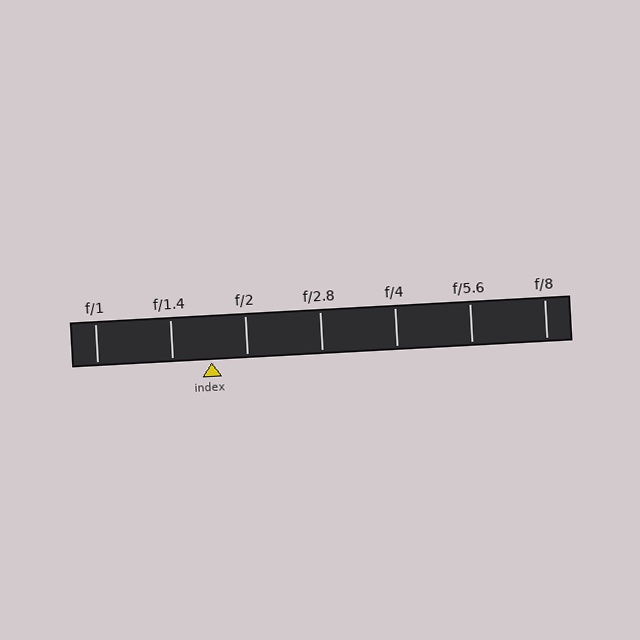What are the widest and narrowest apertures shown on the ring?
The widest aperture shown is f/1 and the narrowest is f/8.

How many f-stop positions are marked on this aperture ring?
There are 7 f-stop positions marked.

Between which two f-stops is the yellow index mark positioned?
The index mark is between f/1.4 and f/2.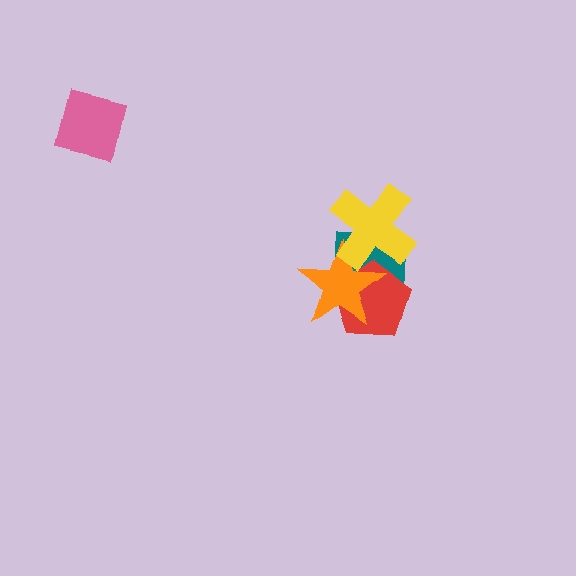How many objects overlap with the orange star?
3 objects overlap with the orange star.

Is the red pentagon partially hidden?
Yes, it is partially covered by another shape.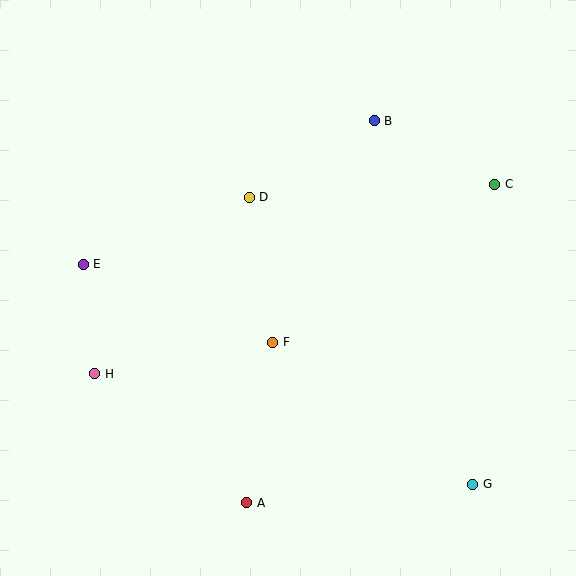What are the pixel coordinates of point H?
Point H is at (95, 374).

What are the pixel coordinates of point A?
Point A is at (247, 503).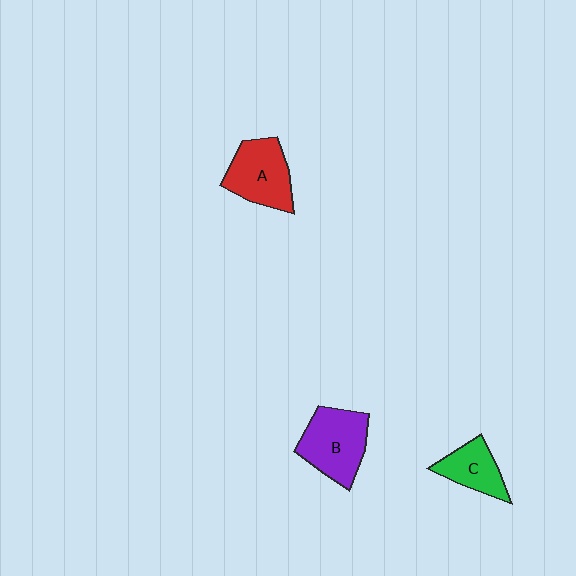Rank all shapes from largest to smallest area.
From largest to smallest: B (purple), A (red), C (green).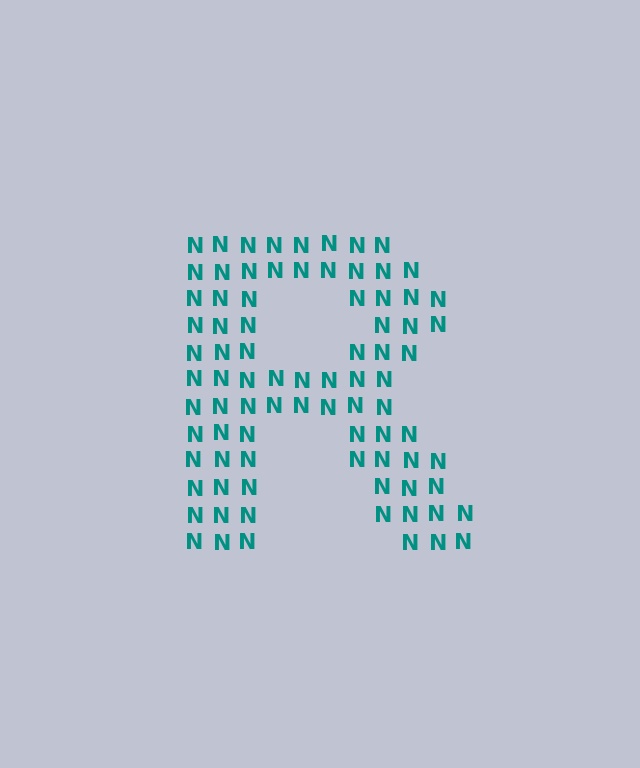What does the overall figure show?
The overall figure shows the letter R.